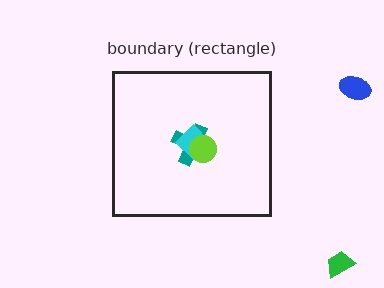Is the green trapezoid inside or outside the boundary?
Outside.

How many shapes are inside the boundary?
3 inside, 2 outside.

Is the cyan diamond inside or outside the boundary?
Inside.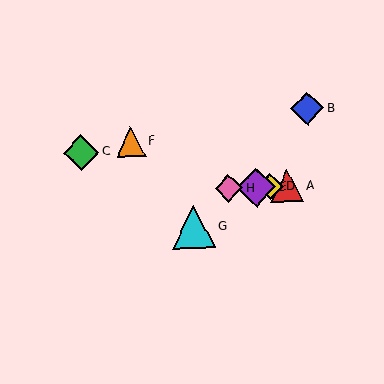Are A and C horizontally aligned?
No, A is at y≈186 and C is at y≈152.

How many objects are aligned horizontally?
4 objects (A, D, E, H) are aligned horizontally.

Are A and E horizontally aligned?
Yes, both are at y≈186.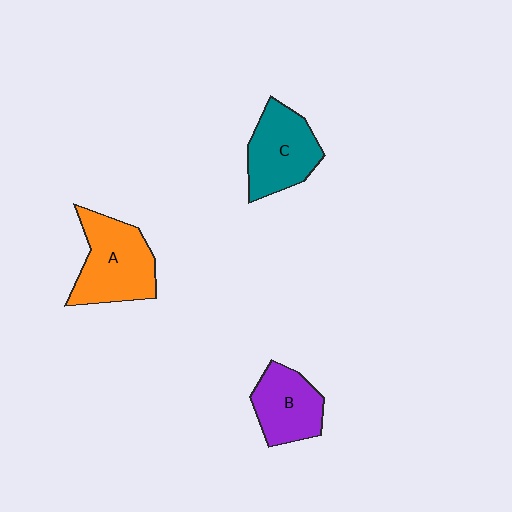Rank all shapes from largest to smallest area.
From largest to smallest: A (orange), C (teal), B (purple).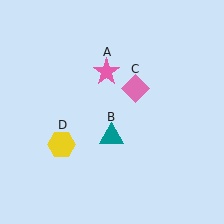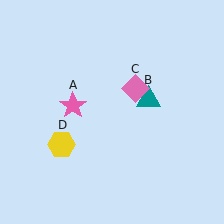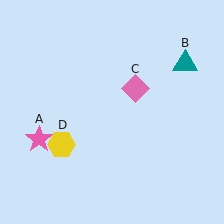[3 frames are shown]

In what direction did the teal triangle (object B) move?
The teal triangle (object B) moved up and to the right.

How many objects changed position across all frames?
2 objects changed position: pink star (object A), teal triangle (object B).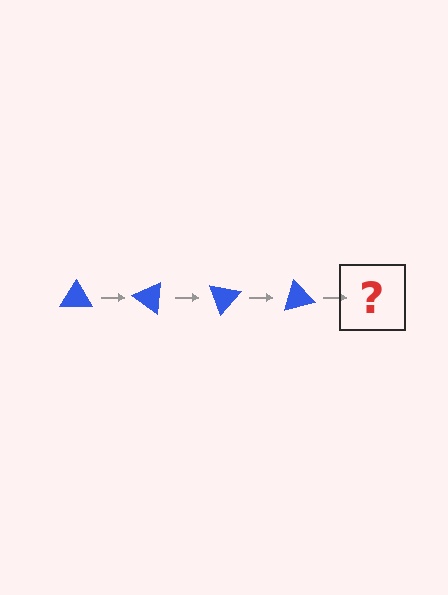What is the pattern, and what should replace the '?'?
The pattern is that the triangle rotates 35 degrees each step. The '?' should be a blue triangle rotated 140 degrees.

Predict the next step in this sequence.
The next step is a blue triangle rotated 140 degrees.